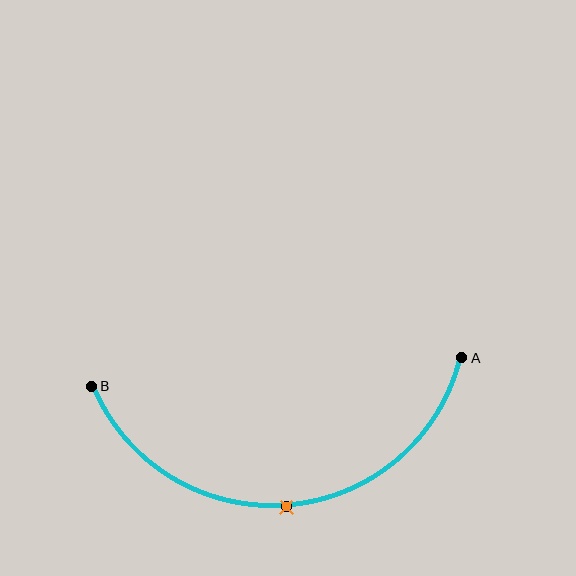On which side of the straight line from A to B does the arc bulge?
The arc bulges below the straight line connecting A and B.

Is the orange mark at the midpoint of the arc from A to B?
Yes. The orange mark lies on the arc at equal arc-length from both A and B — it is the arc midpoint.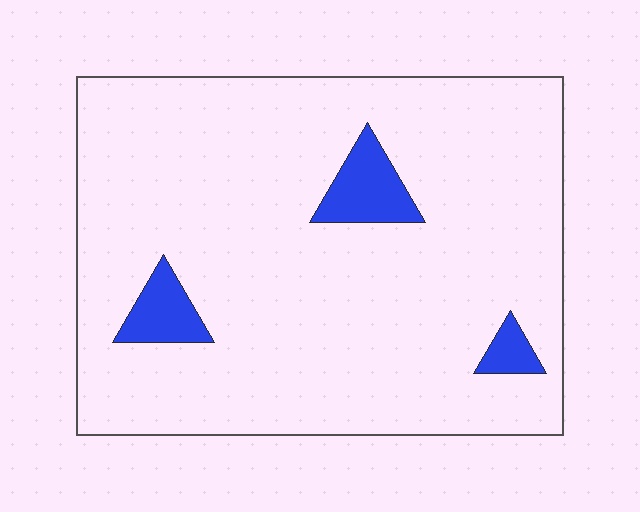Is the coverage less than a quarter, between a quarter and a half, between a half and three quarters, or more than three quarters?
Less than a quarter.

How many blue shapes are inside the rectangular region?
3.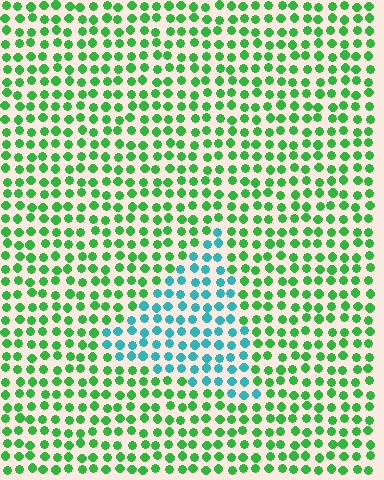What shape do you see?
I see a triangle.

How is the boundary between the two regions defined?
The boundary is defined purely by a slight shift in hue (about 55 degrees). Spacing, size, and orientation are identical on both sides.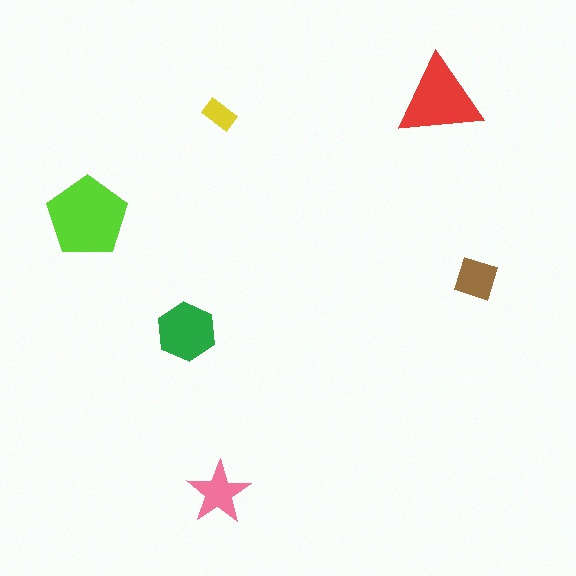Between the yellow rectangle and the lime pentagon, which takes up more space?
The lime pentagon.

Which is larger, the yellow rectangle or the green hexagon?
The green hexagon.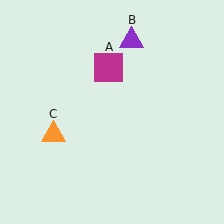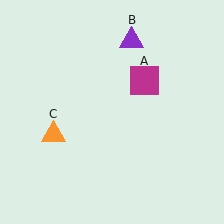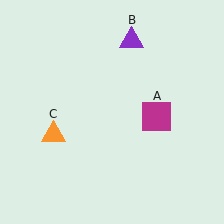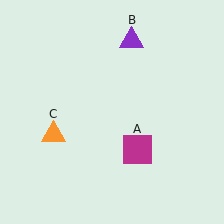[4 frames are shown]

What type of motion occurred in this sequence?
The magenta square (object A) rotated clockwise around the center of the scene.